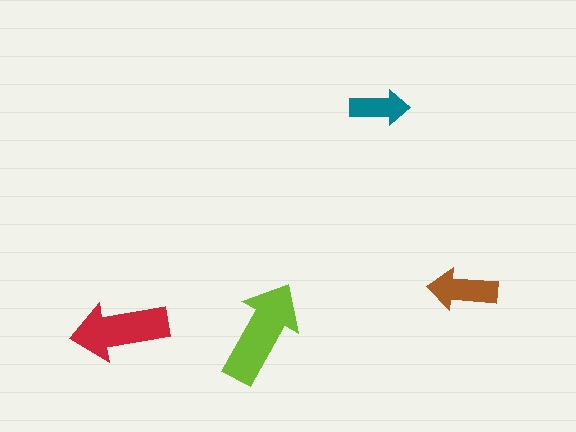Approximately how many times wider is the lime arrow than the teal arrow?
About 2 times wider.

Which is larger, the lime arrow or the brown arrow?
The lime one.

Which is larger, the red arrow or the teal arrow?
The red one.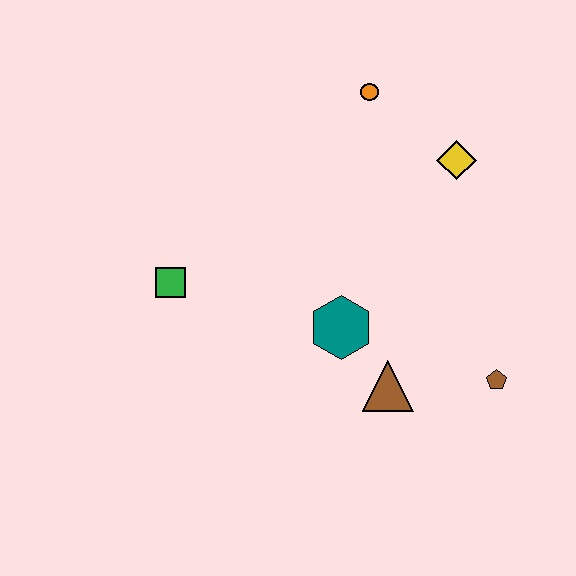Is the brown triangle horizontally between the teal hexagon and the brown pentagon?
Yes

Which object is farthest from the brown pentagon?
The green square is farthest from the brown pentagon.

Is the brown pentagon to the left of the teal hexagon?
No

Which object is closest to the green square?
The teal hexagon is closest to the green square.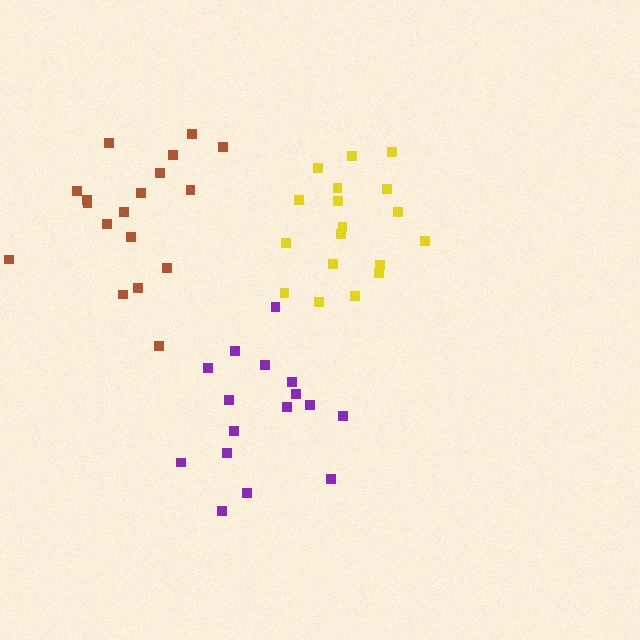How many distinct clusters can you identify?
There are 3 distinct clusters.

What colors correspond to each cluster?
The clusters are colored: purple, yellow, brown.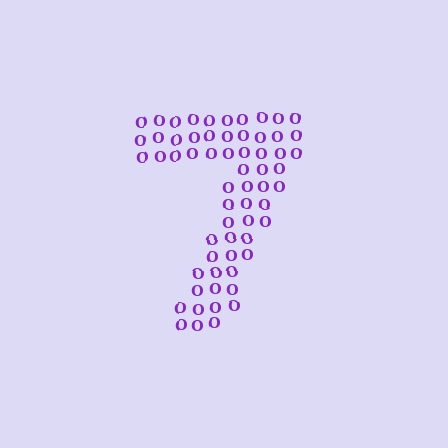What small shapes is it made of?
It is made of small letter O's.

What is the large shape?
The large shape is the digit 7.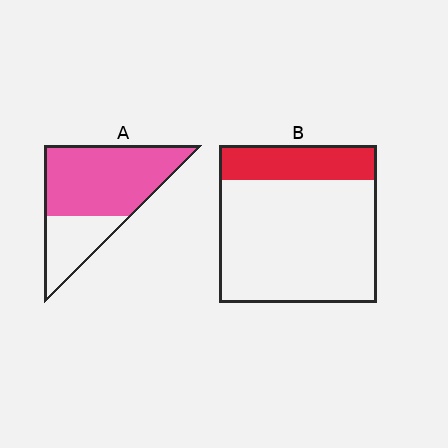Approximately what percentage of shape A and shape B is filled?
A is approximately 70% and B is approximately 20%.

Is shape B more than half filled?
No.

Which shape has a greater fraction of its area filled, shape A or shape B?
Shape A.